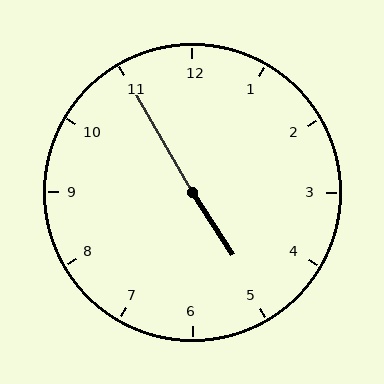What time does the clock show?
4:55.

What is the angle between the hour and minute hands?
Approximately 178 degrees.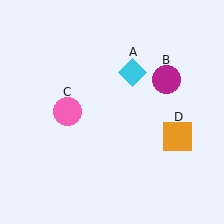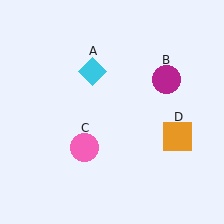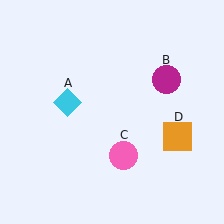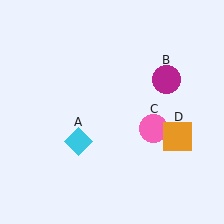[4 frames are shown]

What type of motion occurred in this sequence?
The cyan diamond (object A), pink circle (object C) rotated counterclockwise around the center of the scene.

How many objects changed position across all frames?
2 objects changed position: cyan diamond (object A), pink circle (object C).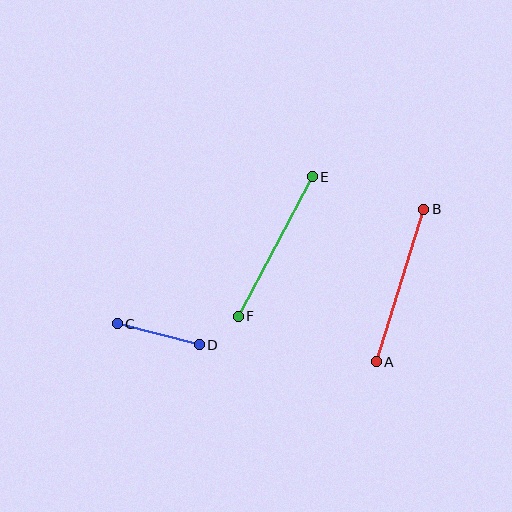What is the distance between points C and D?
The distance is approximately 85 pixels.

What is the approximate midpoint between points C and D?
The midpoint is at approximately (158, 334) pixels.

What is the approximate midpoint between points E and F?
The midpoint is at approximately (275, 247) pixels.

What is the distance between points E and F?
The distance is approximately 158 pixels.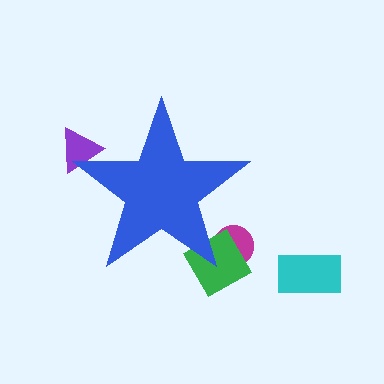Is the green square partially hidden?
Yes, the green square is partially hidden behind the blue star.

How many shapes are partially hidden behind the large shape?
3 shapes are partially hidden.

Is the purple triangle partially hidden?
Yes, the purple triangle is partially hidden behind the blue star.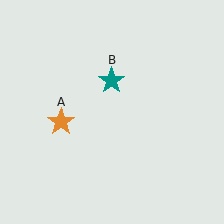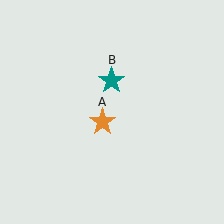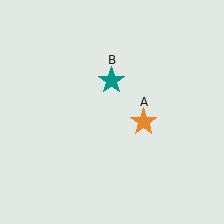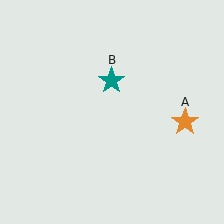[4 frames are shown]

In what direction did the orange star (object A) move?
The orange star (object A) moved right.